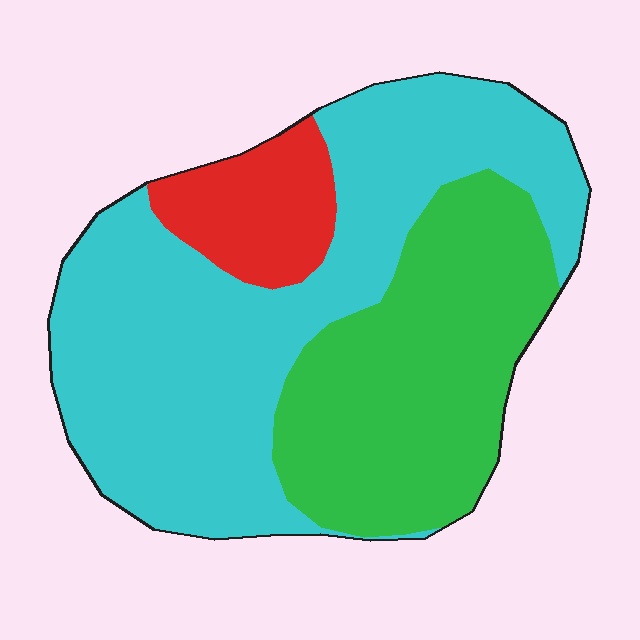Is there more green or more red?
Green.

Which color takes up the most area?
Cyan, at roughly 55%.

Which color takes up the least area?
Red, at roughly 10%.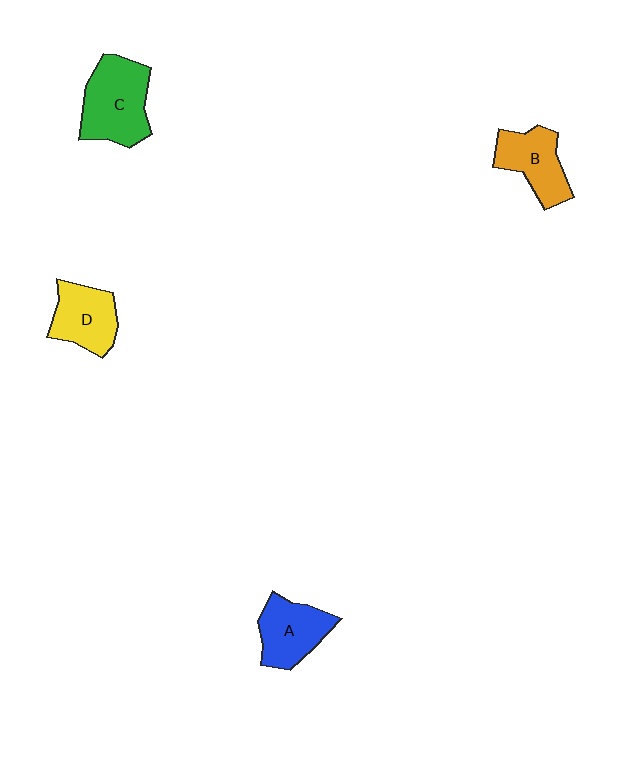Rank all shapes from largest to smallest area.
From largest to smallest: C (green), A (blue), B (orange), D (yellow).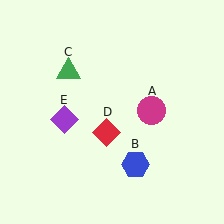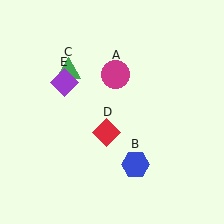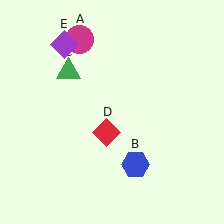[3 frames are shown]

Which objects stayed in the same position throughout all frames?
Blue hexagon (object B) and green triangle (object C) and red diamond (object D) remained stationary.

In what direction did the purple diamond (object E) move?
The purple diamond (object E) moved up.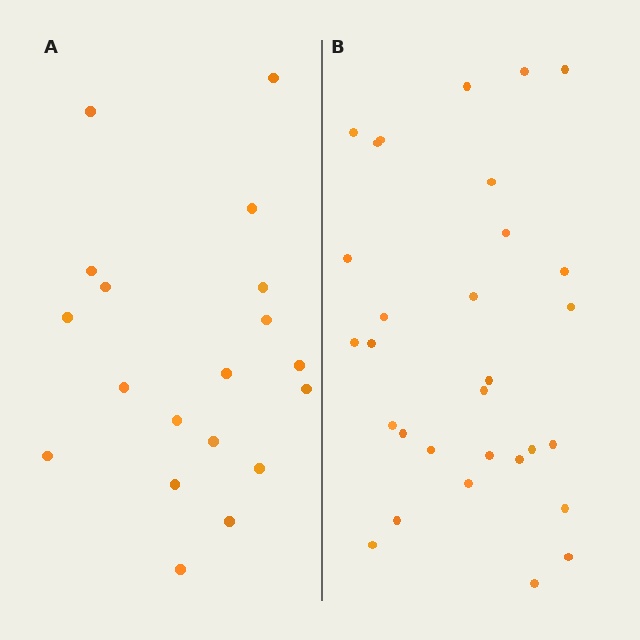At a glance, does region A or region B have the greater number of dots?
Region B (the right region) has more dots.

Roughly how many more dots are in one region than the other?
Region B has roughly 12 or so more dots than region A.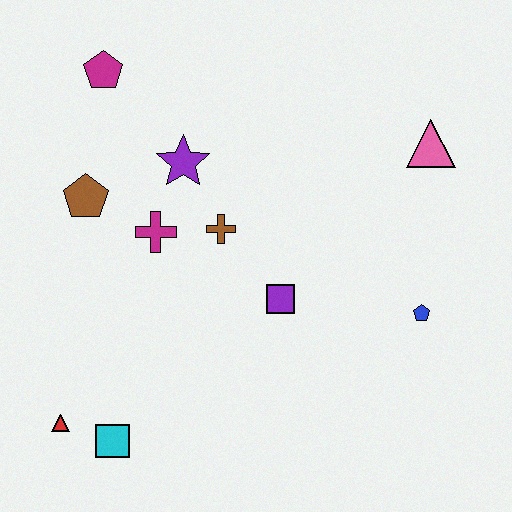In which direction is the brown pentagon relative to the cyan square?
The brown pentagon is above the cyan square.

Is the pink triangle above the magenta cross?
Yes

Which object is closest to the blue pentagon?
The purple square is closest to the blue pentagon.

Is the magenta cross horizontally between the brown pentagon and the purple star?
Yes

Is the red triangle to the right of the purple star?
No